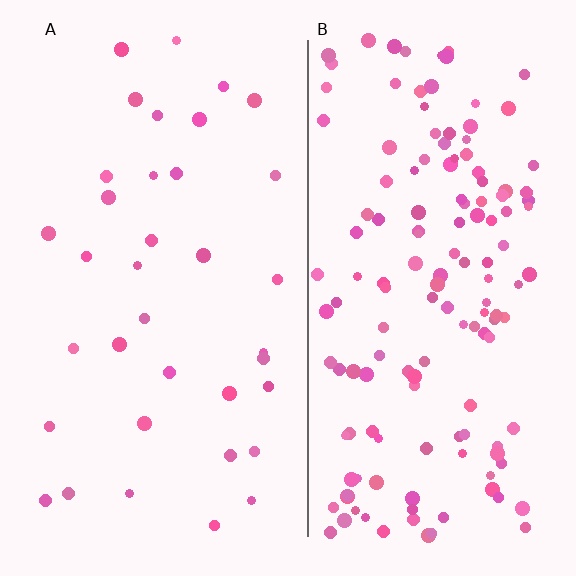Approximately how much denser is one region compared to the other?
Approximately 4.1× — region B over region A.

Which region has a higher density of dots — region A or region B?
B (the right).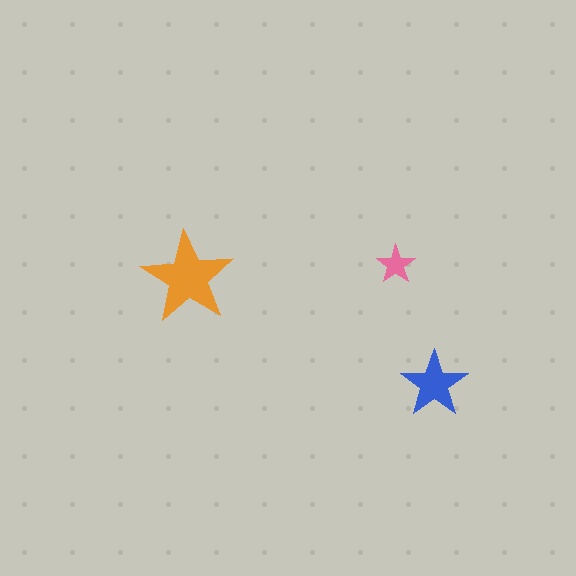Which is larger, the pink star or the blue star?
The blue one.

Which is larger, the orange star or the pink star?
The orange one.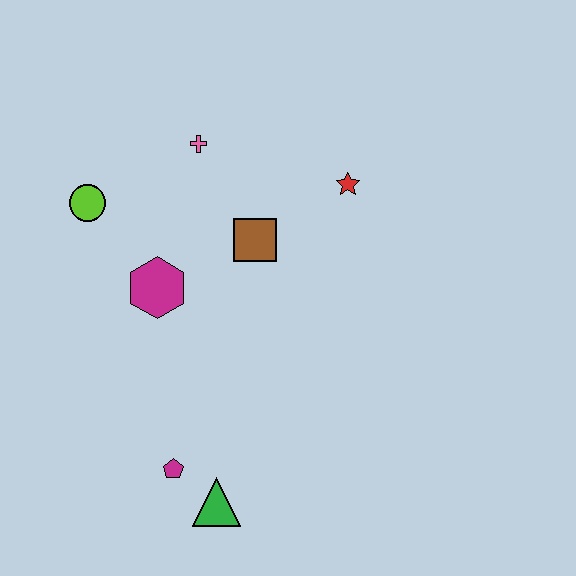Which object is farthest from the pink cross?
The green triangle is farthest from the pink cross.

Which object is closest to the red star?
The brown square is closest to the red star.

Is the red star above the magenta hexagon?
Yes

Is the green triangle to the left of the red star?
Yes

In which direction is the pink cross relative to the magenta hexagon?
The pink cross is above the magenta hexagon.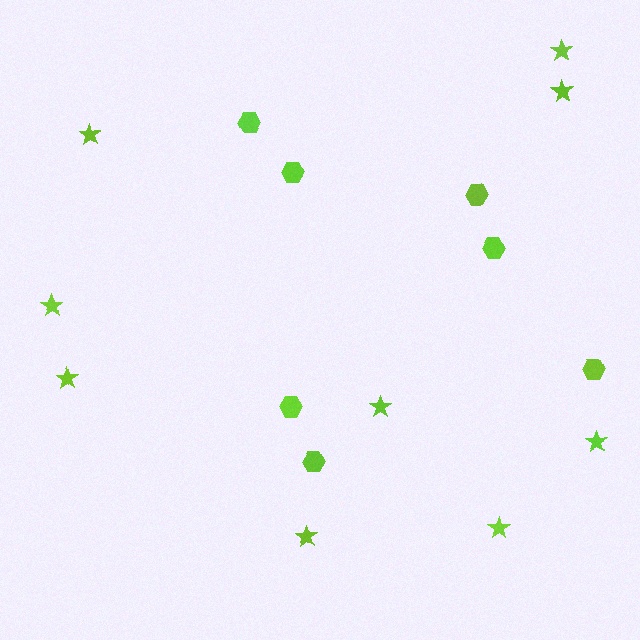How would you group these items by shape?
There are 2 groups: one group of stars (9) and one group of hexagons (7).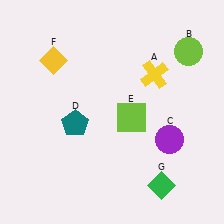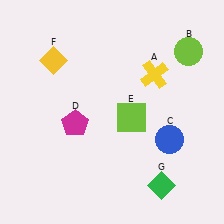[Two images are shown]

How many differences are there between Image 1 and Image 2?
There are 2 differences between the two images.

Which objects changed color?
C changed from purple to blue. D changed from teal to magenta.